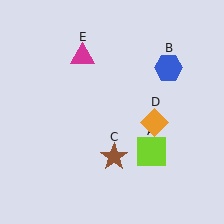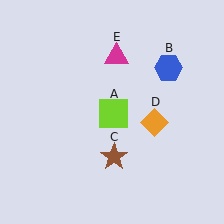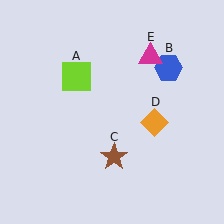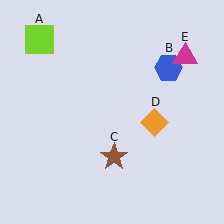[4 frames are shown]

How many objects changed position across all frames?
2 objects changed position: lime square (object A), magenta triangle (object E).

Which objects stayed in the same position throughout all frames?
Blue hexagon (object B) and brown star (object C) and orange diamond (object D) remained stationary.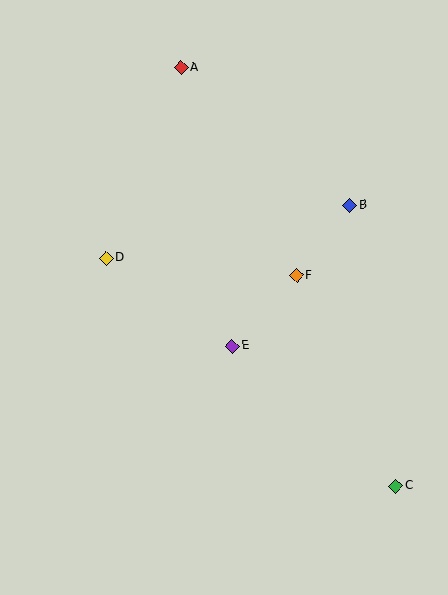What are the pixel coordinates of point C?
Point C is at (396, 486).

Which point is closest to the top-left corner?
Point A is closest to the top-left corner.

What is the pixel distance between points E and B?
The distance between E and B is 183 pixels.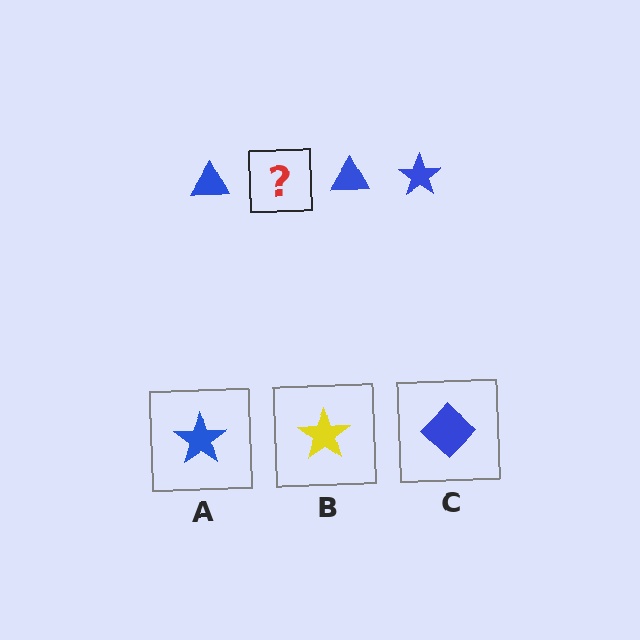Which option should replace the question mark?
Option A.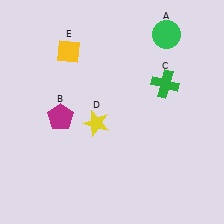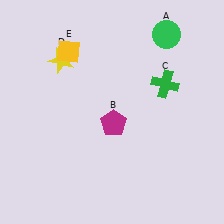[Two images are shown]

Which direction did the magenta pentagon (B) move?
The magenta pentagon (B) moved right.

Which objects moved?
The objects that moved are: the magenta pentagon (B), the yellow star (D).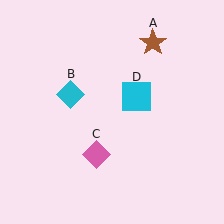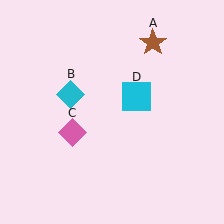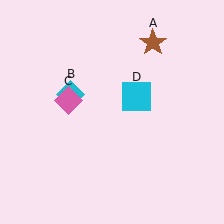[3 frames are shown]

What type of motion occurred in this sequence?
The pink diamond (object C) rotated clockwise around the center of the scene.